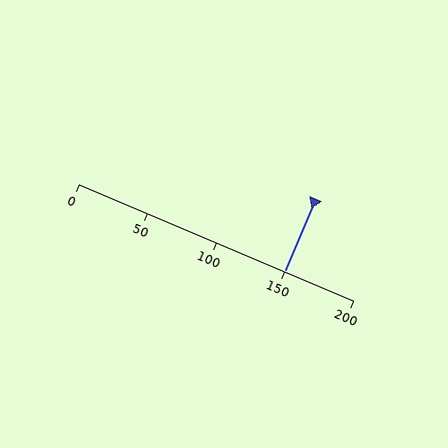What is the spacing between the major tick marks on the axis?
The major ticks are spaced 50 apart.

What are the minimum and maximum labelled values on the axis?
The axis runs from 0 to 200.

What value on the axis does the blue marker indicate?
The marker indicates approximately 150.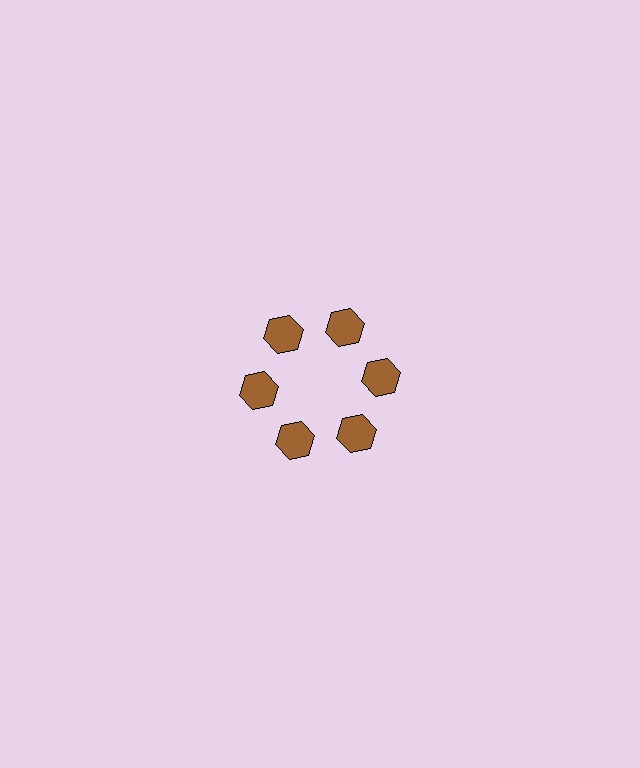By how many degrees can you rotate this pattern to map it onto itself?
The pattern maps onto itself every 60 degrees of rotation.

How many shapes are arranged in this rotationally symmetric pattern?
There are 6 shapes, arranged in 6 groups of 1.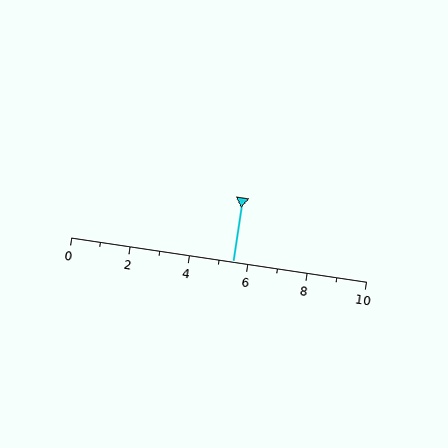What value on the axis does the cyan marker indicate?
The marker indicates approximately 5.5.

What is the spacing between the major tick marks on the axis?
The major ticks are spaced 2 apart.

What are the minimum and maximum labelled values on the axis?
The axis runs from 0 to 10.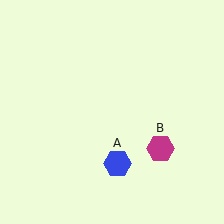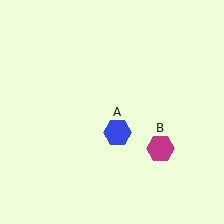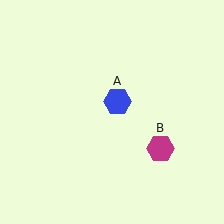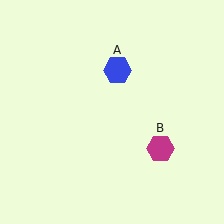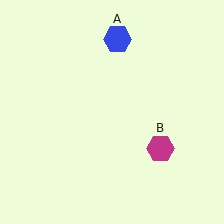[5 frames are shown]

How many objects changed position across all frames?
1 object changed position: blue hexagon (object A).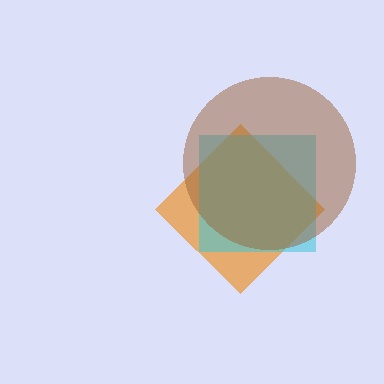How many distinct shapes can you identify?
There are 3 distinct shapes: an orange diamond, a cyan square, a brown circle.